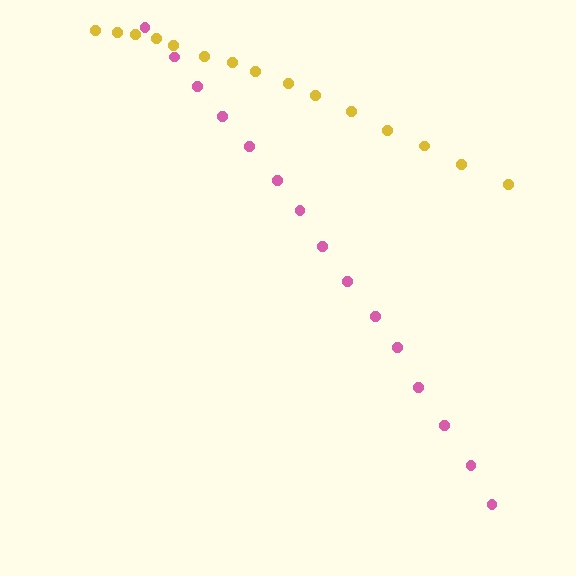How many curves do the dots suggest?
There are 2 distinct paths.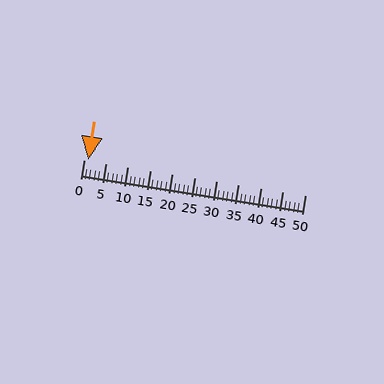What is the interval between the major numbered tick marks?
The major tick marks are spaced 5 units apart.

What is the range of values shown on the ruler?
The ruler shows values from 0 to 50.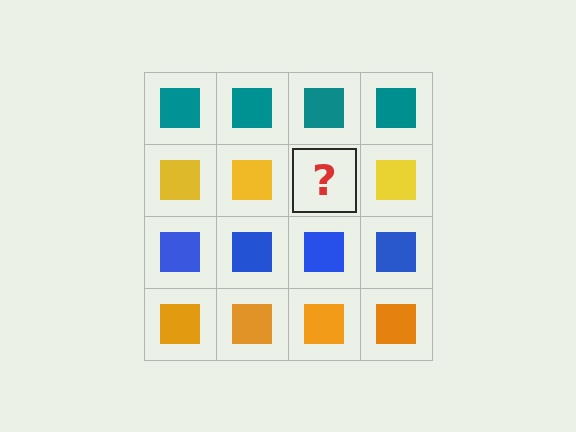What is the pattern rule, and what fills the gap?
The rule is that each row has a consistent color. The gap should be filled with a yellow square.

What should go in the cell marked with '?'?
The missing cell should contain a yellow square.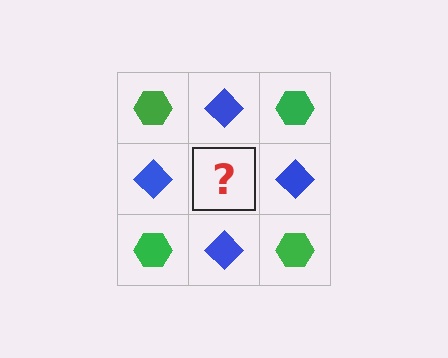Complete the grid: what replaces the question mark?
The question mark should be replaced with a green hexagon.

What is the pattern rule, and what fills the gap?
The rule is that it alternates green hexagon and blue diamond in a checkerboard pattern. The gap should be filled with a green hexagon.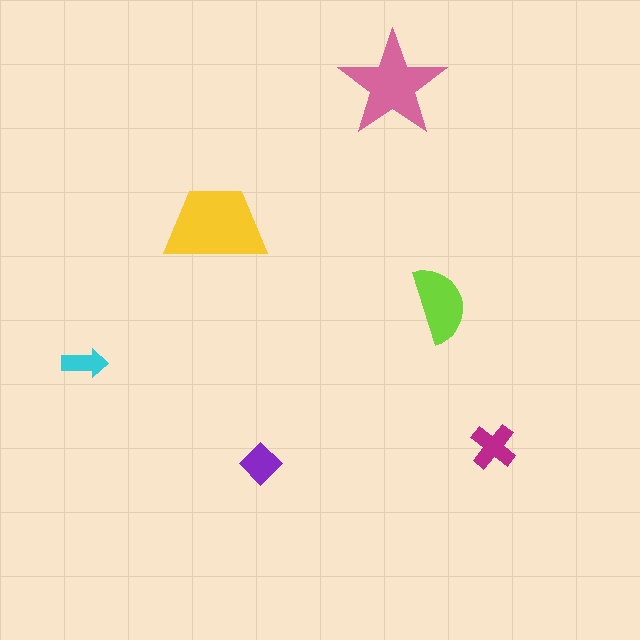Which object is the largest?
The yellow trapezoid.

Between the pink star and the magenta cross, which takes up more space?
The pink star.